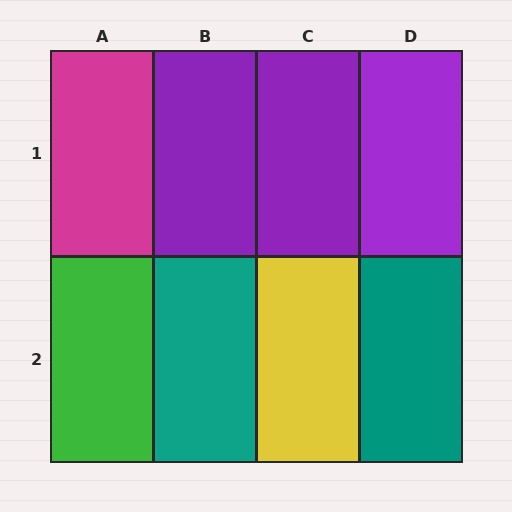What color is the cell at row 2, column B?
Teal.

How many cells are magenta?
1 cell is magenta.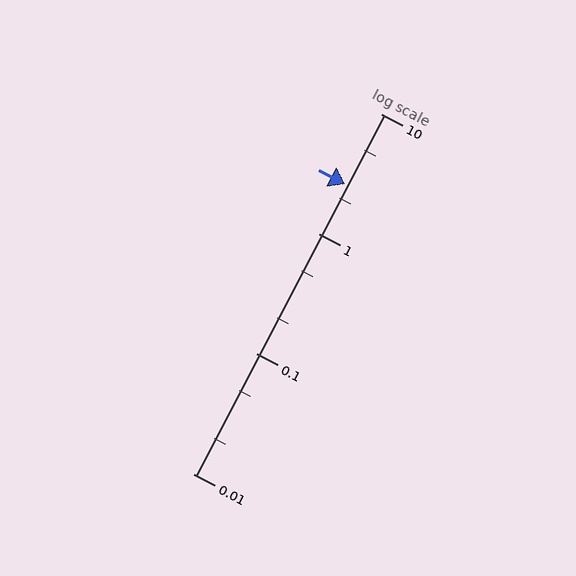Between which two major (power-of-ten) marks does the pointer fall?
The pointer is between 1 and 10.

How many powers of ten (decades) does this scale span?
The scale spans 3 decades, from 0.01 to 10.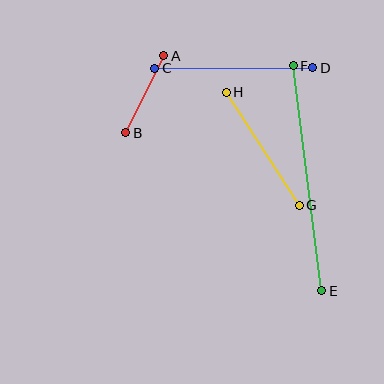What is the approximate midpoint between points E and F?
The midpoint is at approximately (307, 178) pixels.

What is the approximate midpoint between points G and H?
The midpoint is at approximately (263, 149) pixels.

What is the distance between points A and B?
The distance is approximately 86 pixels.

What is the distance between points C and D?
The distance is approximately 158 pixels.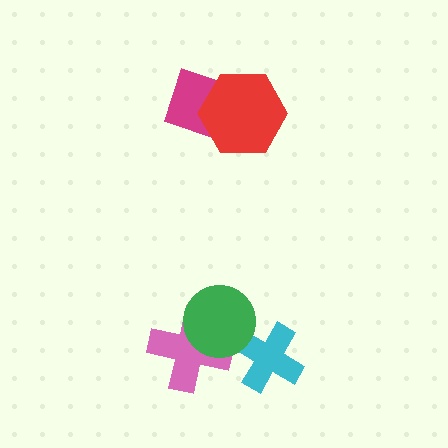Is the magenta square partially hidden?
Yes, it is partially covered by another shape.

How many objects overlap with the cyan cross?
1 object overlaps with the cyan cross.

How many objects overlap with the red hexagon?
1 object overlaps with the red hexagon.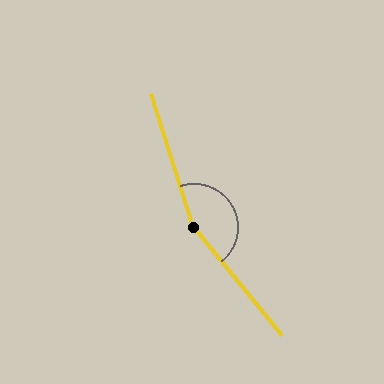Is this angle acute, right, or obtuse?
It is obtuse.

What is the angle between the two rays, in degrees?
Approximately 159 degrees.